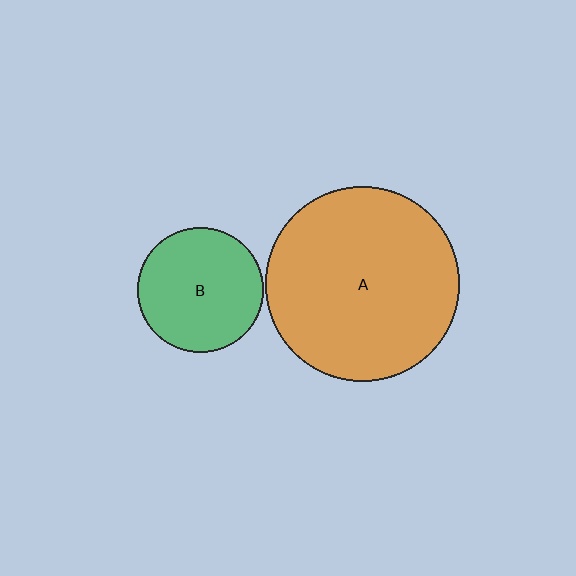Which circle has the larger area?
Circle A (orange).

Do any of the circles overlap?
No, none of the circles overlap.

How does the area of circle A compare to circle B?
Approximately 2.4 times.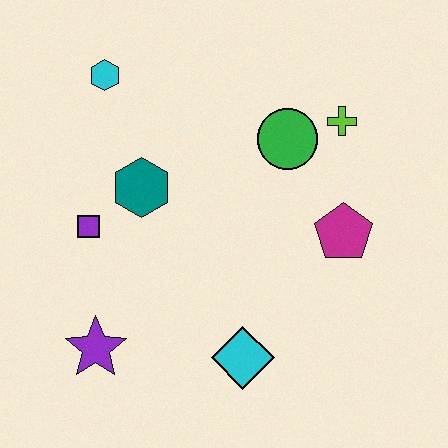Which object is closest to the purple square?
The teal hexagon is closest to the purple square.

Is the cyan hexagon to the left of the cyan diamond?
Yes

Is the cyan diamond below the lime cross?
Yes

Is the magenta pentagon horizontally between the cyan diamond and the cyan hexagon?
No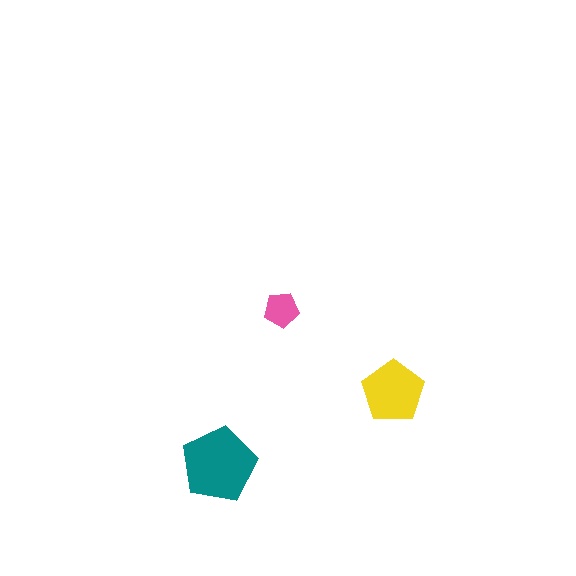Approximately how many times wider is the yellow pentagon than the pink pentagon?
About 2 times wider.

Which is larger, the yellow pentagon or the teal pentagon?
The teal one.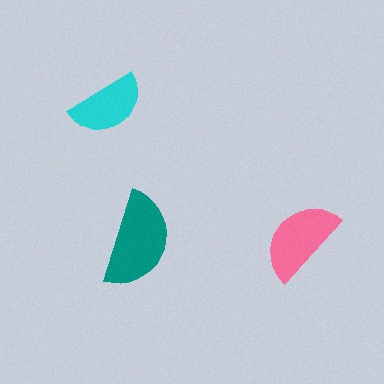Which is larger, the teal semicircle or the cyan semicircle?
The teal one.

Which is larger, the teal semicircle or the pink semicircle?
The teal one.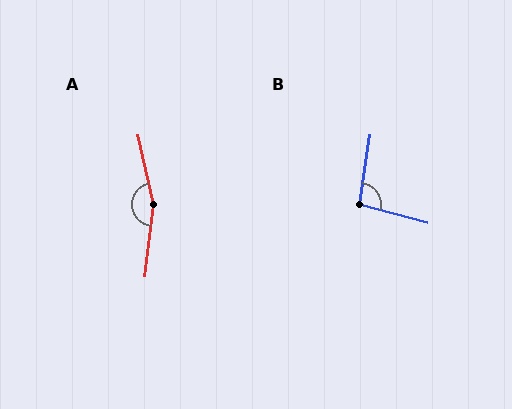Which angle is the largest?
A, at approximately 161 degrees.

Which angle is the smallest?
B, at approximately 96 degrees.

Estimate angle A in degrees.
Approximately 161 degrees.